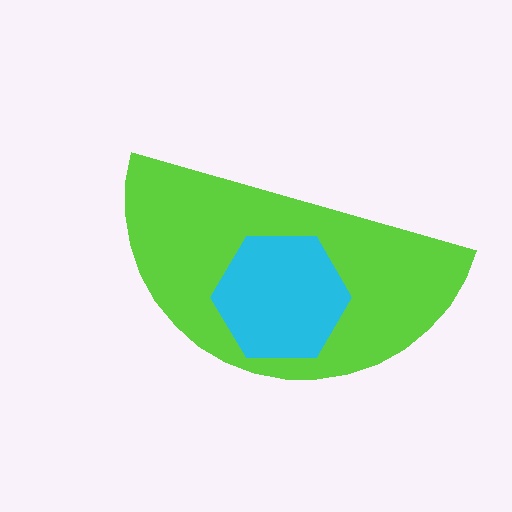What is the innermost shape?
The cyan hexagon.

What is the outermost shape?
The lime semicircle.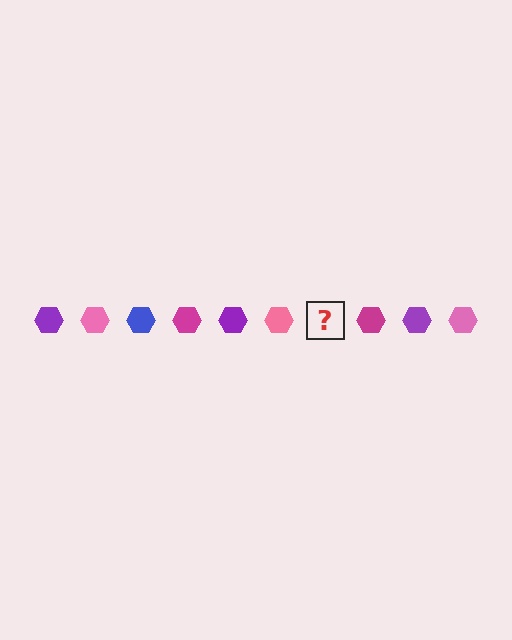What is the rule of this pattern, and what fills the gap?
The rule is that the pattern cycles through purple, pink, blue, magenta hexagons. The gap should be filled with a blue hexagon.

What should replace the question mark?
The question mark should be replaced with a blue hexagon.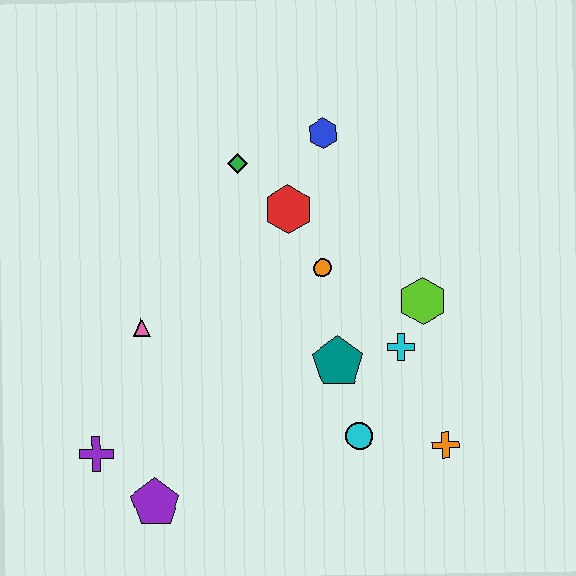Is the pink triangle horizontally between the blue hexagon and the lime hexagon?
No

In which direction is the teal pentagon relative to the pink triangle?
The teal pentagon is to the right of the pink triangle.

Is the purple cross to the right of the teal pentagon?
No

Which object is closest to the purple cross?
The purple pentagon is closest to the purple cross.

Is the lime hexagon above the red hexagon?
No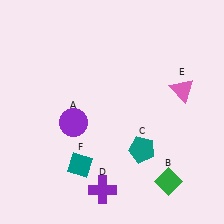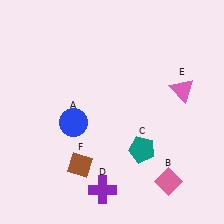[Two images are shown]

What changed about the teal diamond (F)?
In Image 1, F is teal. In Image 2, it changed to brown.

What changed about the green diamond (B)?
In Image 1, B is green. In Image 2, it changed to pink.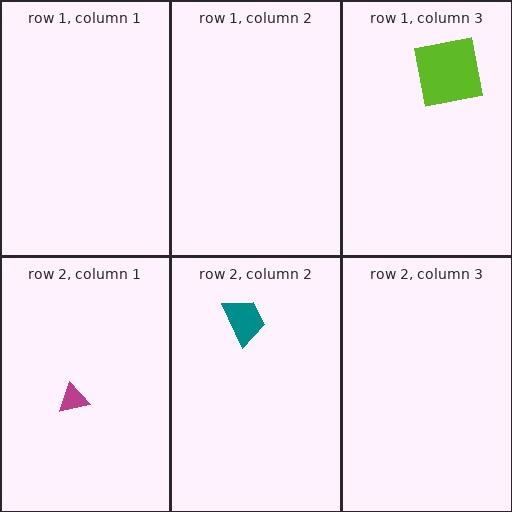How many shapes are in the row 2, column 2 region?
1.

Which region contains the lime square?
The row 1, column 3 region.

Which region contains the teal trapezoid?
The row 2, column 2 region.